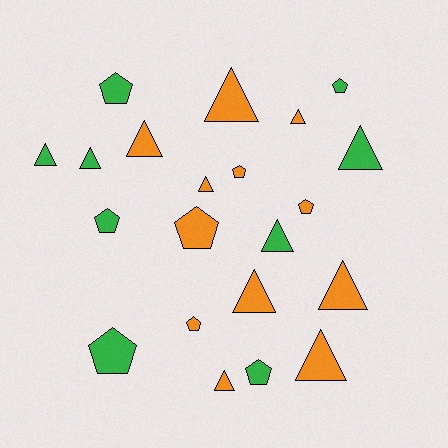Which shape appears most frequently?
Triangle, with 12 objects.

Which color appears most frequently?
Orange, with 12 objects.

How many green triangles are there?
There are 4 green triangles.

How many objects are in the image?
There are 21 objects.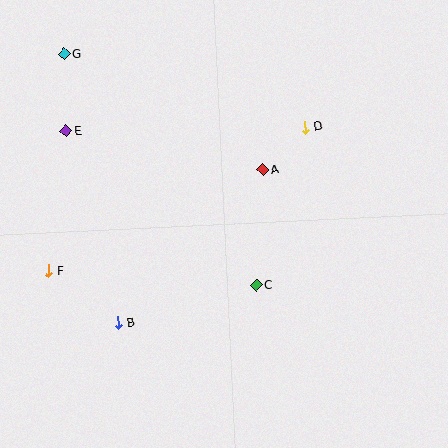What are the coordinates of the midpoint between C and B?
The midpoint between C and B is at (187, 304).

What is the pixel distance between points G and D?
The distance between G and D is 252 pixels.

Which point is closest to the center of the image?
Point A at (263, 170) is closest to the center.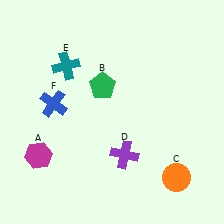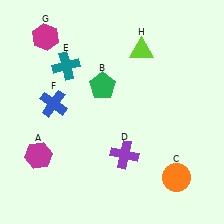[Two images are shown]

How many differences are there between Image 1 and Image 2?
There are 2 differences between the two images.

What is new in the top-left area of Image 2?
A magenta hexagon (G) was added in the top-left area of Image 2.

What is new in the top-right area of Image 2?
A lime triangle (H) was added in the top-right area of Image 2.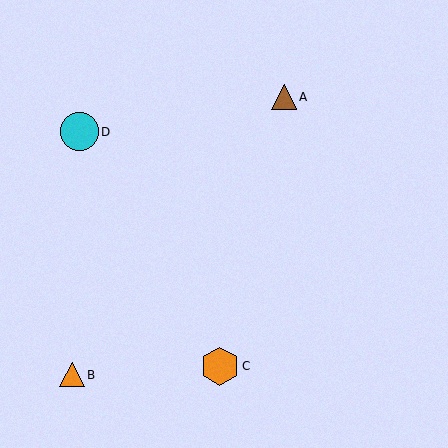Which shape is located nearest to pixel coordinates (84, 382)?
The orange triangle (labeled B) at (72, 375) is nearest to that location.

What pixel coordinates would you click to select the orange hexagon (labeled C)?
Click at (220, 366) to select the orange hexagon C.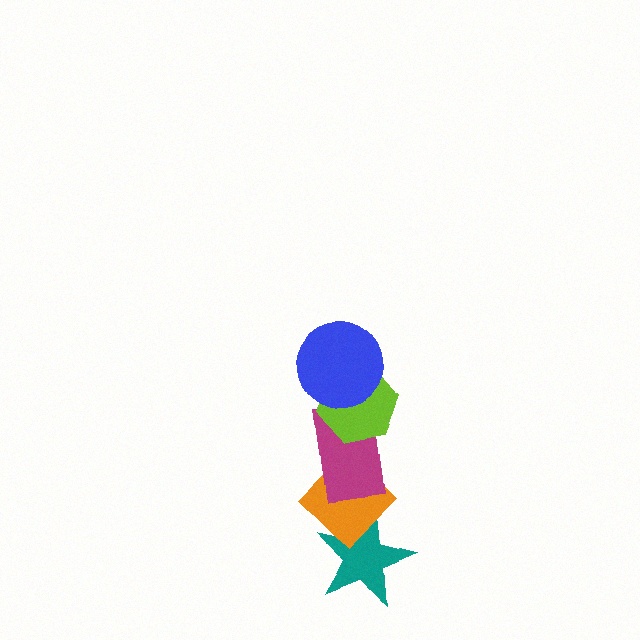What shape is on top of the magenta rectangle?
The lime hexagon is on top of the magenta rectangle.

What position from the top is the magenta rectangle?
The magenta rectangle is 3rd from the top.